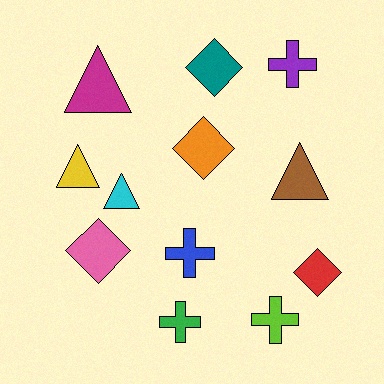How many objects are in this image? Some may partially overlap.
There are 12 objects.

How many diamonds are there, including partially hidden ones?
There are 4 diamonds.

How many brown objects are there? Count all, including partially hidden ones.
There is 1 brown object.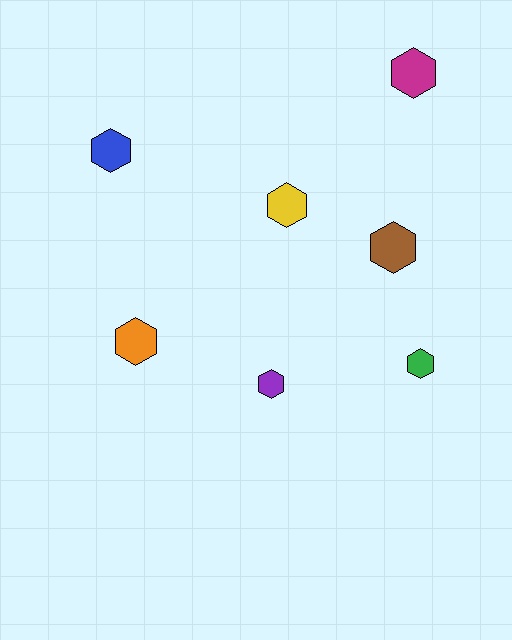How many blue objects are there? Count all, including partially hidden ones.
There is 1 blue object.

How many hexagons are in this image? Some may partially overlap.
There are 7 hexagons.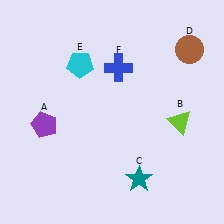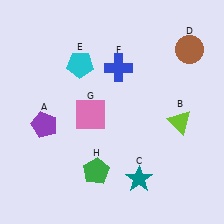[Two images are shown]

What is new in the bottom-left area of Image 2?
A pink square (G) was added in the bottom-left area of Image 2.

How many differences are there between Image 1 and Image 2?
There are 2 differences between the two images.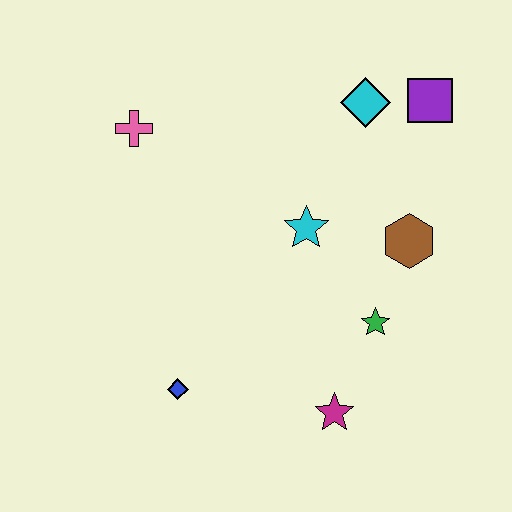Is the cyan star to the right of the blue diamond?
Yes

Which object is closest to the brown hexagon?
The green star is closest to the brown hexagon.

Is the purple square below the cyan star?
No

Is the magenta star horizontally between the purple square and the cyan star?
Yes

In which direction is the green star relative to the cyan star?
The green star is below the cyan star.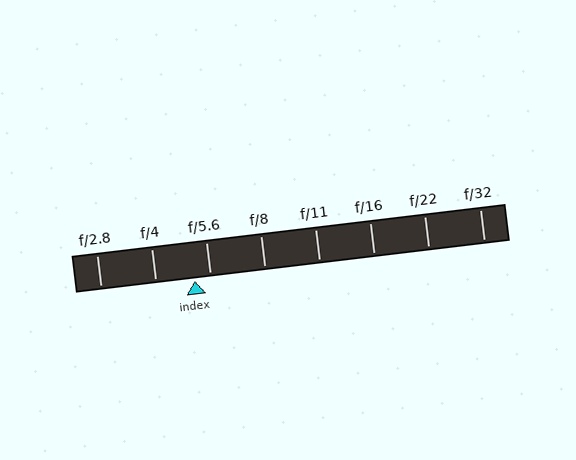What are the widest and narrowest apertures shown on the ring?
The widest aperture shown is f/2.8 and the narrowest is f/32.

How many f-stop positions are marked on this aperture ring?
There are 8 f-stop positions marked.